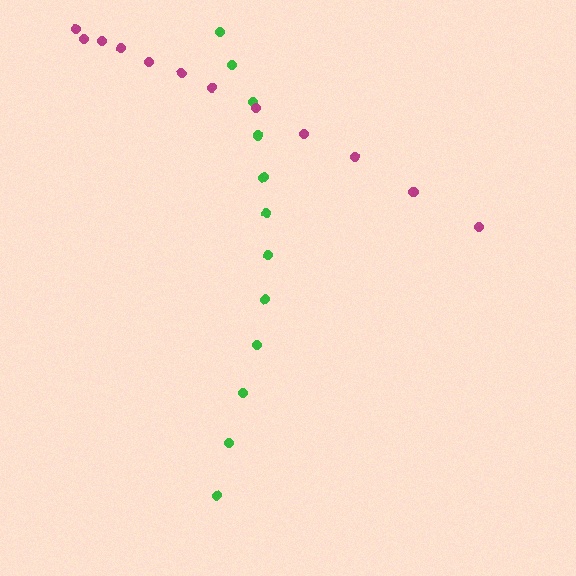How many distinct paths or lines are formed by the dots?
There are 2 distinct paths.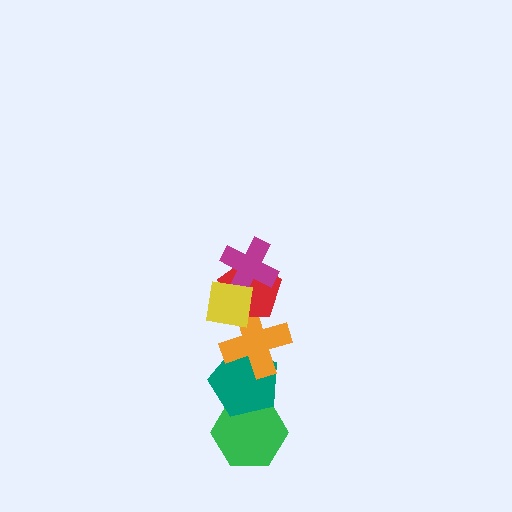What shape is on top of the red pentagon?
The magenta cross is on top of the red pentagon.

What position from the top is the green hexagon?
The green hexagon is 6th from the top.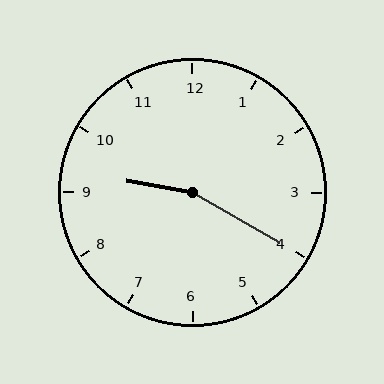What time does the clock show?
9:20.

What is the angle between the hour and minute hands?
Approximately 160 degrees.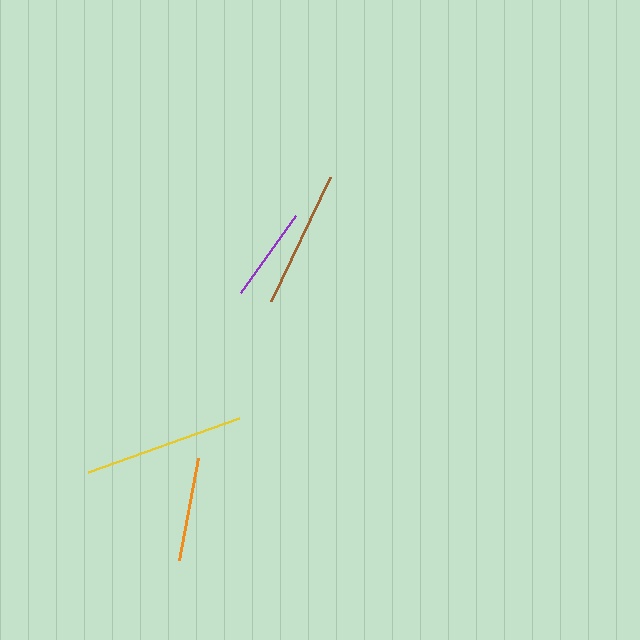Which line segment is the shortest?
The purple line is the shortest at approximately 94 pixels.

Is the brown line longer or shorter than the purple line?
The brown line is longer than the purple line.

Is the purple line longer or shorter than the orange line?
The orange line is longer than the purple line.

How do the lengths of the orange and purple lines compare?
The orange and purple lines are approximately the same length.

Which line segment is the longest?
The yellow line is the longest at approximately 161 pixels.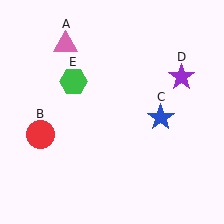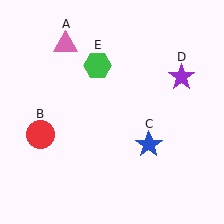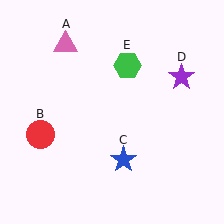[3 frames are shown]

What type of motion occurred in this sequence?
The blue star (object C), green hexagon (object E) rotated clockwise around the center of the scene.